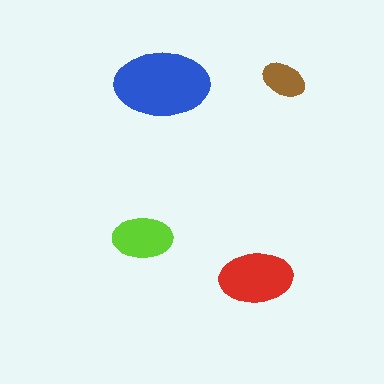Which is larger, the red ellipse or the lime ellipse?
The red one.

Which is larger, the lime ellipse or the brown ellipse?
The lime one.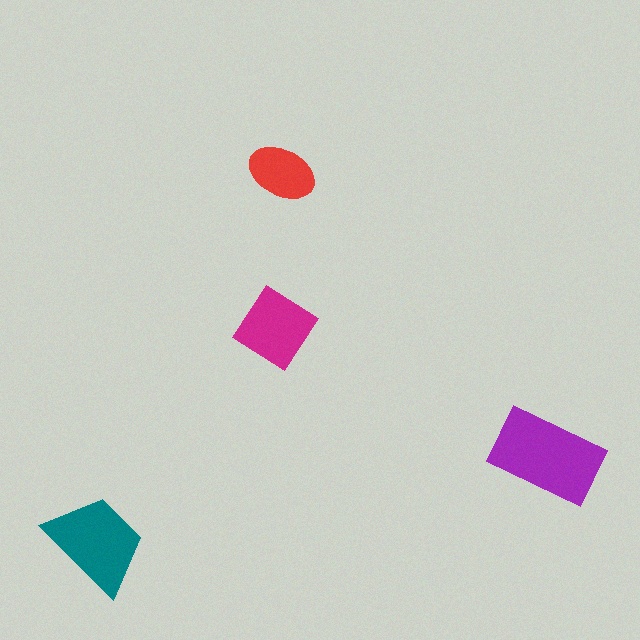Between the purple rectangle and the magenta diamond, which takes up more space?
The purple rectangle.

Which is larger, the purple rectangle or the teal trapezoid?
The purple rectangle.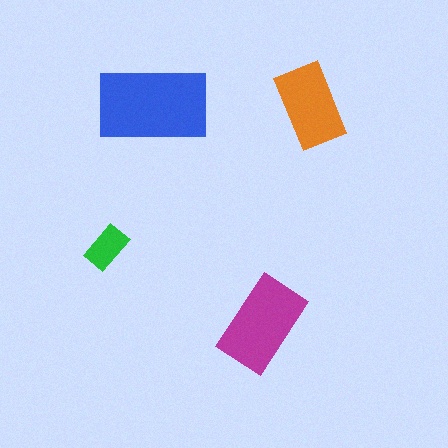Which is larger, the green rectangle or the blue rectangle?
The blue one.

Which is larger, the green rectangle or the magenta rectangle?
The magenta one.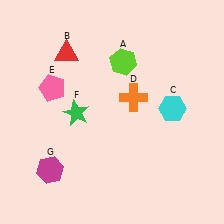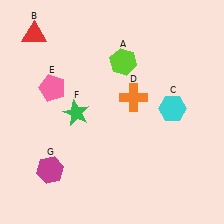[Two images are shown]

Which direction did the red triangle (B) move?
The red triangle (B) moved left.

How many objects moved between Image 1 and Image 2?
1 object moved between the two images.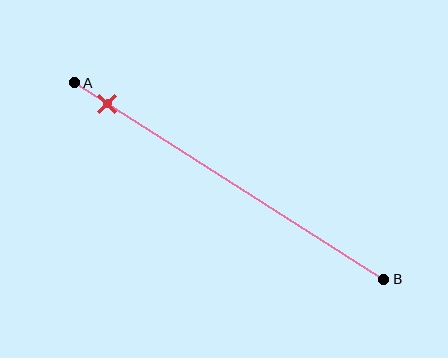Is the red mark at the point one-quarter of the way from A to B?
No, the mark is at about 10% from A, not at the 25% one-quarter point.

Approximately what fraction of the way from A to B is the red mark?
The red mark is approximately 10% of the way from A to B.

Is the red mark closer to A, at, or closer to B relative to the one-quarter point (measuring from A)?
The red mark is closer to point A than the one-quarter point of segment AB.